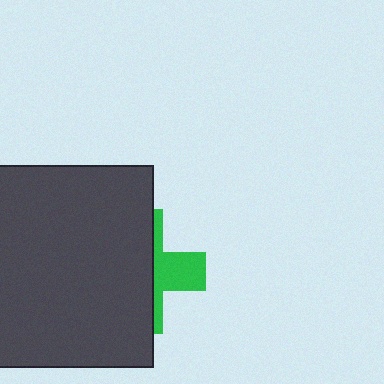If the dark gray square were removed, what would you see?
You would see the complete green cross.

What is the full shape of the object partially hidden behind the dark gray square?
The partially hidden object is a green cross.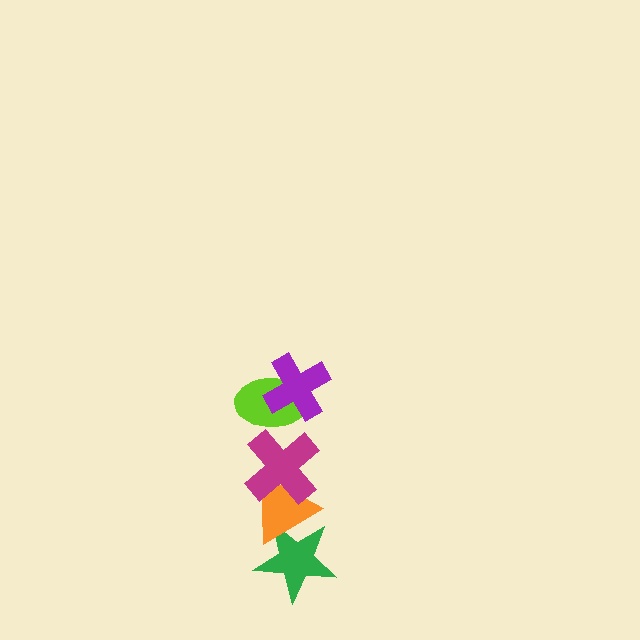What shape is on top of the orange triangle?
The magenta cross is on top of the orange triangle.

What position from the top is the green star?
The green star is 5th from the top.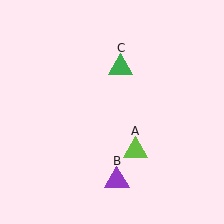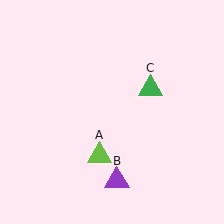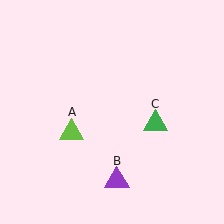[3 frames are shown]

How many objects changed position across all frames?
2 objects changed position: lime triangle (object A), green triangle (object C).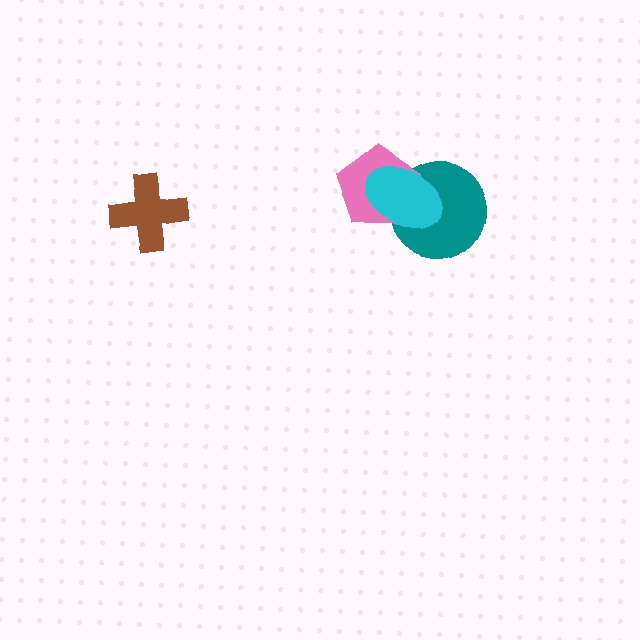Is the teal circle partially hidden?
Yes, it is partially covered by another shape.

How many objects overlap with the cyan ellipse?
2 objects overlap with the cyan ellipse.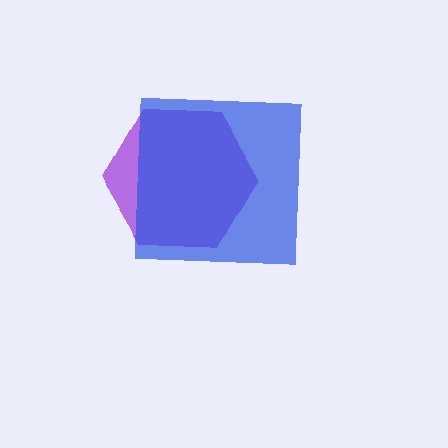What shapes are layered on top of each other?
The layered shapes are: a purple hexagon, a blue square.